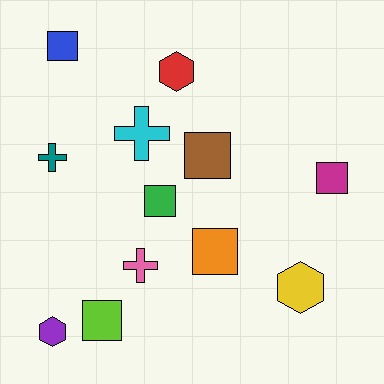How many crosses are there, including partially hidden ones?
There are 3 crosses.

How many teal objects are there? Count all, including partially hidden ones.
There is 1 teal object.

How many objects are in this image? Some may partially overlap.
There are 12 objects.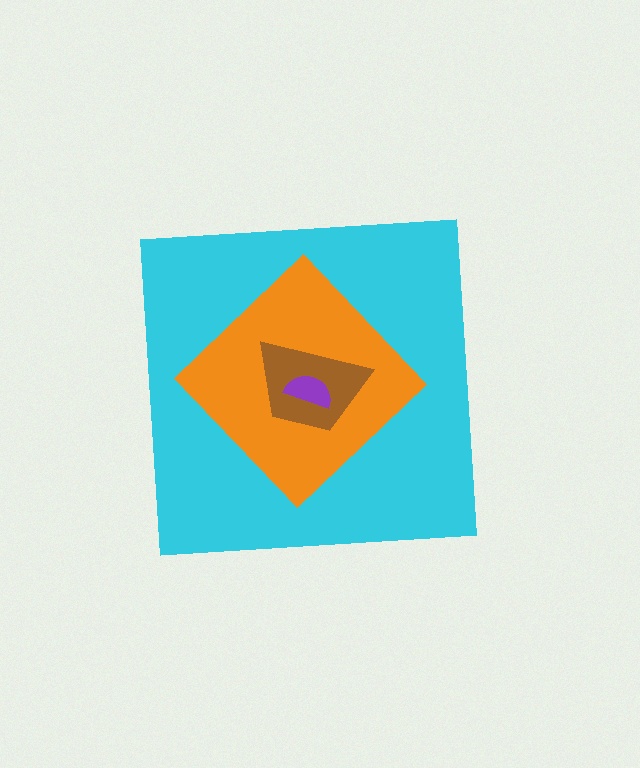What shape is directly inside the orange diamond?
The brown trapezoid.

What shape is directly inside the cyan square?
The orange diamond.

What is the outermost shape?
The cyan square.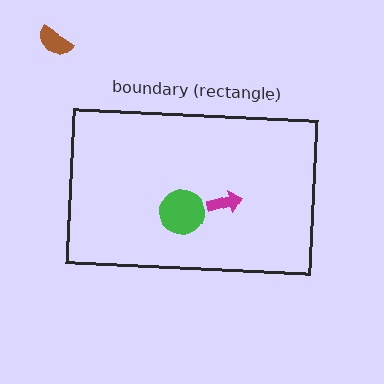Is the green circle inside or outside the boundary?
Inside.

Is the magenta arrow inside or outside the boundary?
Inside.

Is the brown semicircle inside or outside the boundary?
Outside.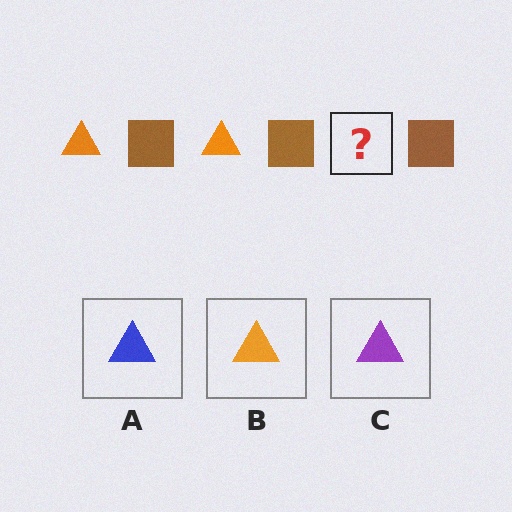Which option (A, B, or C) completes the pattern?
B.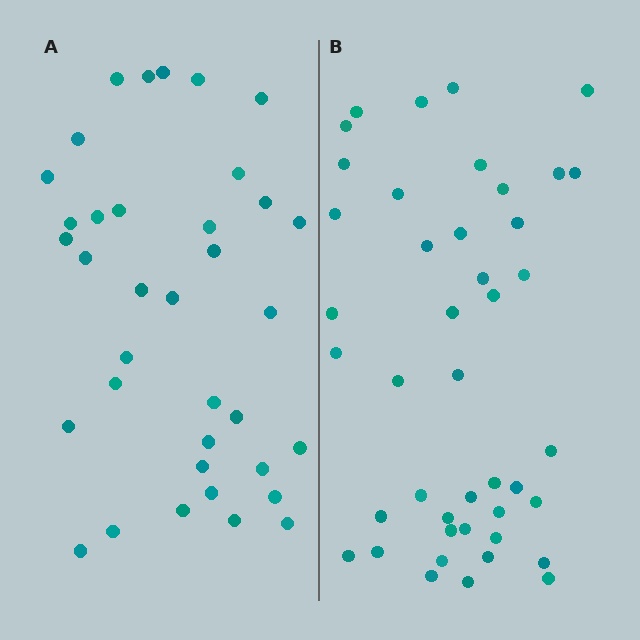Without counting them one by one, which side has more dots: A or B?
Region B (the right region) has more dots.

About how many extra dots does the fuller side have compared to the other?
Region B has roughly 8 or so more dots than region A.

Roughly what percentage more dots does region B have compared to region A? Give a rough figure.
About 20% more.